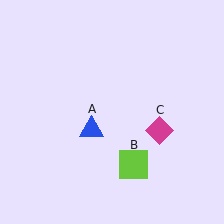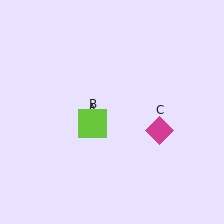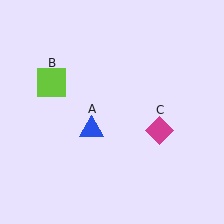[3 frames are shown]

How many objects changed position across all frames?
1 object changed position: lime square (object B).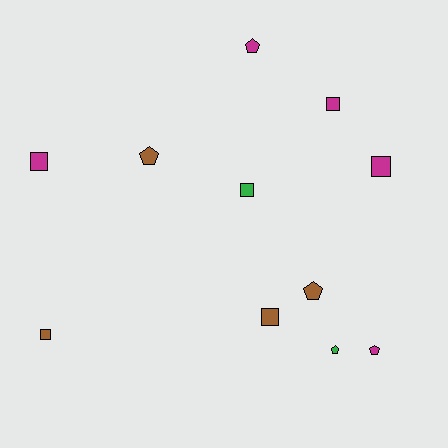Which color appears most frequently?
Magenta, with 5 objects.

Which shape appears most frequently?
Square, with 6 objects.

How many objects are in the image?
There are 11 objects.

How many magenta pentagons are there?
There are 2 magenta pentagons.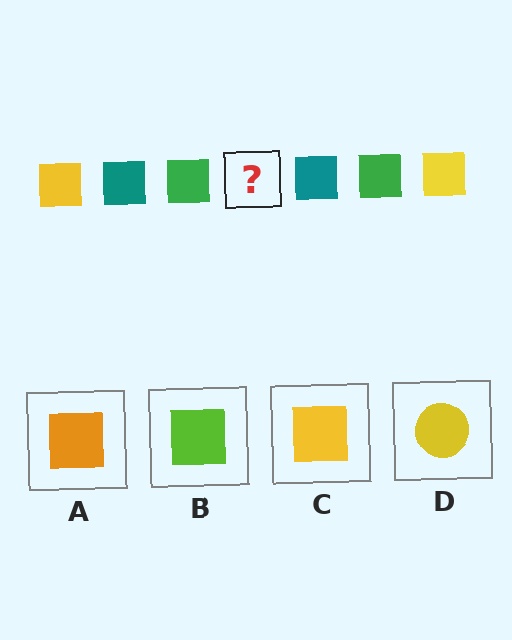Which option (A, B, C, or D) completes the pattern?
C.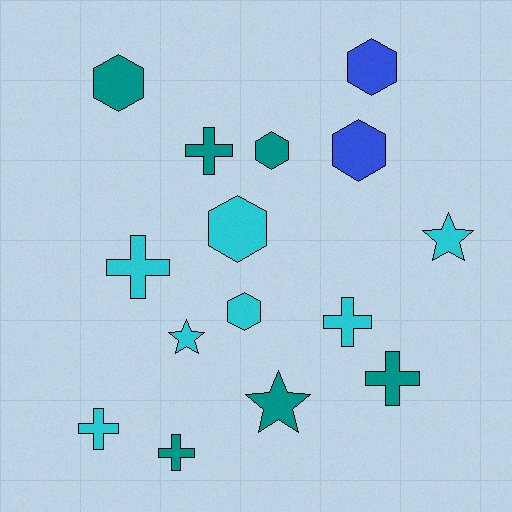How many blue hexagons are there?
There are 2 blue hexagons.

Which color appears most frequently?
Cyan, with 7 objects.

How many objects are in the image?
There are 15 objects.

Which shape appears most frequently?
Hexagon, with 6 objects.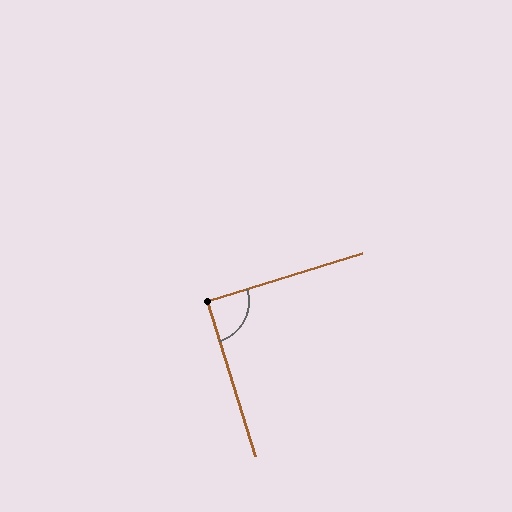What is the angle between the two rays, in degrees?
Approximately 90 degrees.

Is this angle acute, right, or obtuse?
It is approximately a right angle.